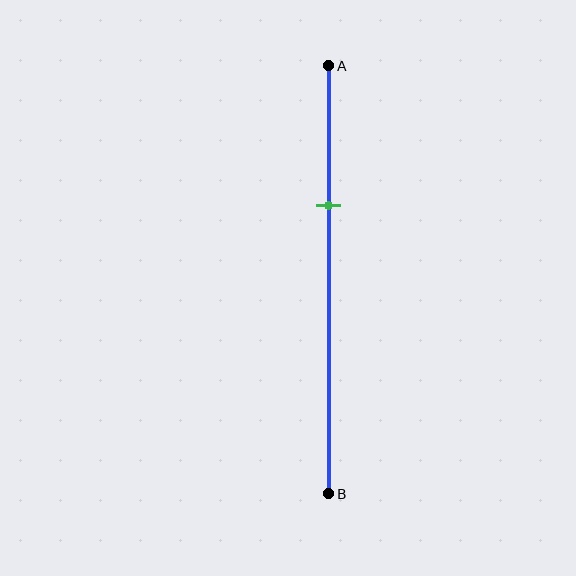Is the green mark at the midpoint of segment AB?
No, the mark is at about 35% from A, not at the 50% midpoint.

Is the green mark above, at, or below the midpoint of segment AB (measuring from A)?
The green mark is above the midpoint of segment AB.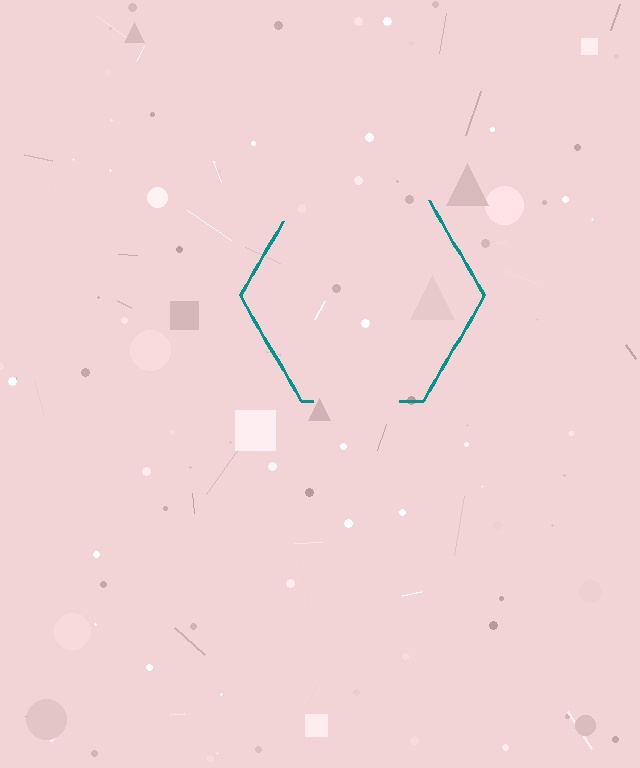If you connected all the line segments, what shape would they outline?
They would outline a hexagon.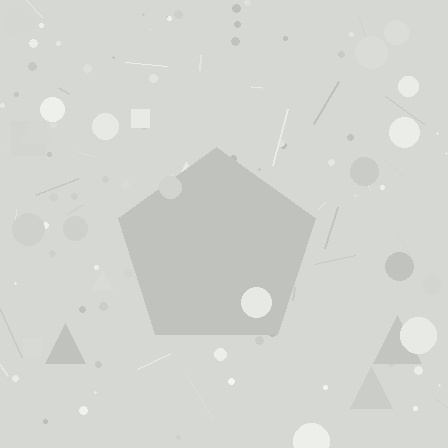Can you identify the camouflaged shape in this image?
The camouflaged shape is a pentagon.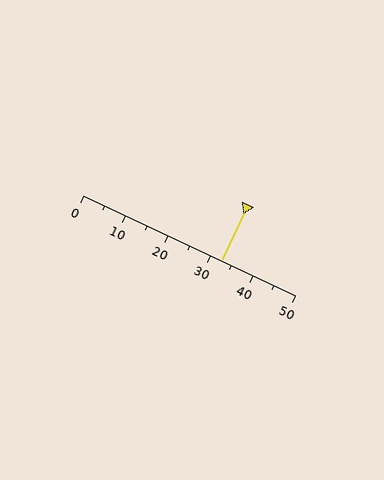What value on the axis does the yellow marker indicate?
The marker indicates approximately 32.5.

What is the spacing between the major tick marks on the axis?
The major ticks are spaced 10 apart.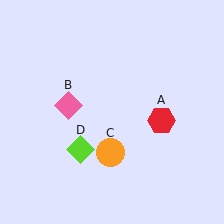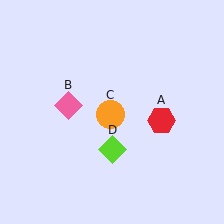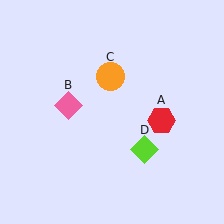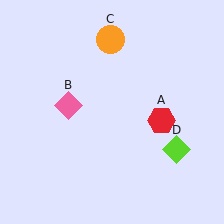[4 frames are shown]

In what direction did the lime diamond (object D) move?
The lime diamond (object D) moved right.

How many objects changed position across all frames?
2 objects changed position: orange circle (object C), lime diamond (object D).